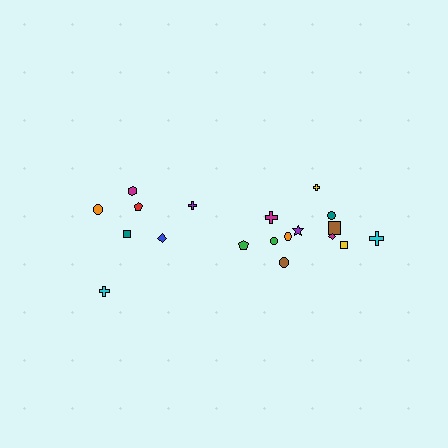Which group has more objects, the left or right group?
The right group.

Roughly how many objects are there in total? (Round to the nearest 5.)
Roughly 20 objects in total.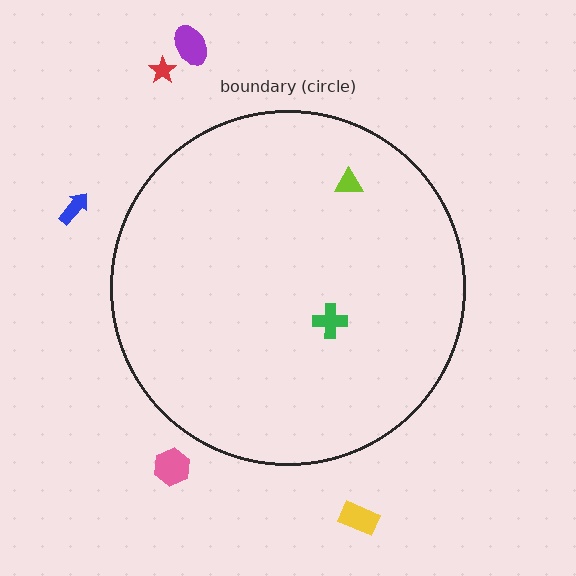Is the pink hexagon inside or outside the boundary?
Outside.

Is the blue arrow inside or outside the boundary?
Outside.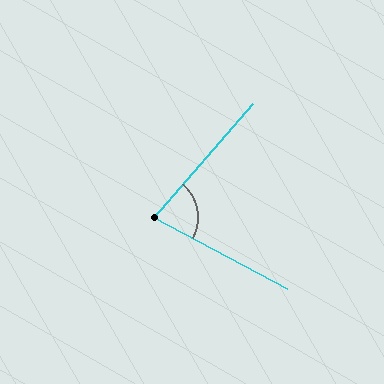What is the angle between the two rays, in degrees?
Approximately 77 degrees.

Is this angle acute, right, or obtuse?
It is acute.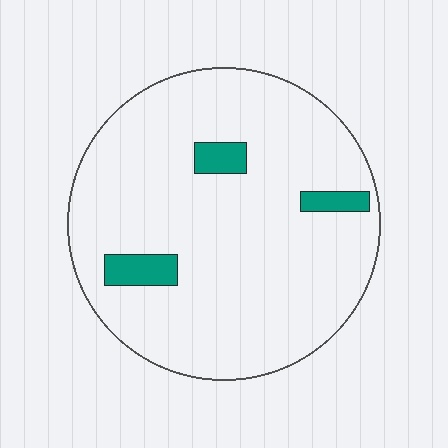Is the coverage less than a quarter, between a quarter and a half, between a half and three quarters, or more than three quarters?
Less than a quarter.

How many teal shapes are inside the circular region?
3.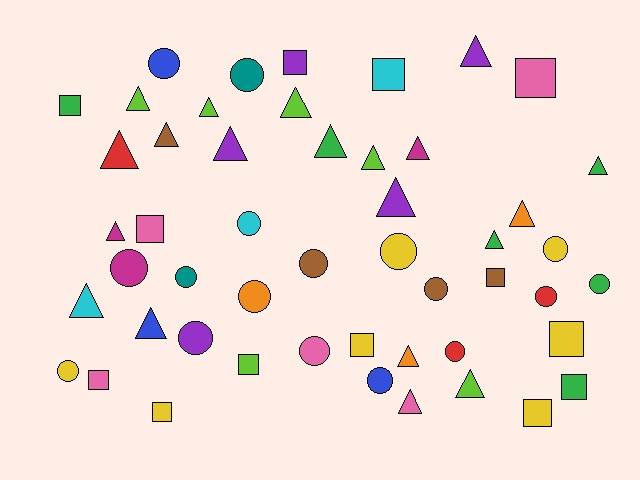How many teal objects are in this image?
There are 2 teal objects.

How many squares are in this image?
There are 13 squares.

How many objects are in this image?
There are 50 objects.